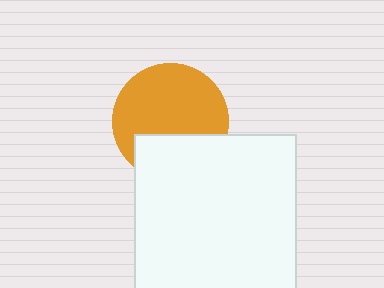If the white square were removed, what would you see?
You would see the complete orange circle.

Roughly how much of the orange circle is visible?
Most of it is visible (roughly 67%).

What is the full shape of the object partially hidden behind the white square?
The partially hidden object is an orange circle.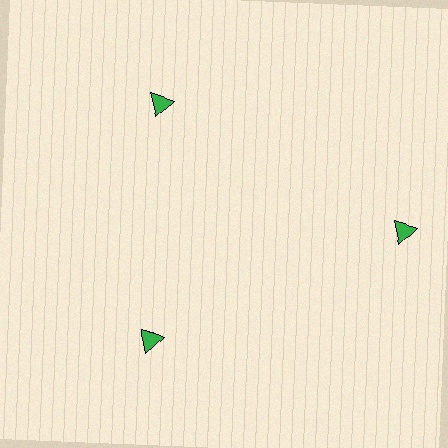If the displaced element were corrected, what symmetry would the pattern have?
It would have 3-fold rotational symmetry — the pattern would map onto itself every 120 degrees.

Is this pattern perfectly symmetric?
No. The 3 green triangles are arranged in a ring, but one element near the 3 o'clock position is pushed outward from the center, breaking the 3-fold rotational symmetry.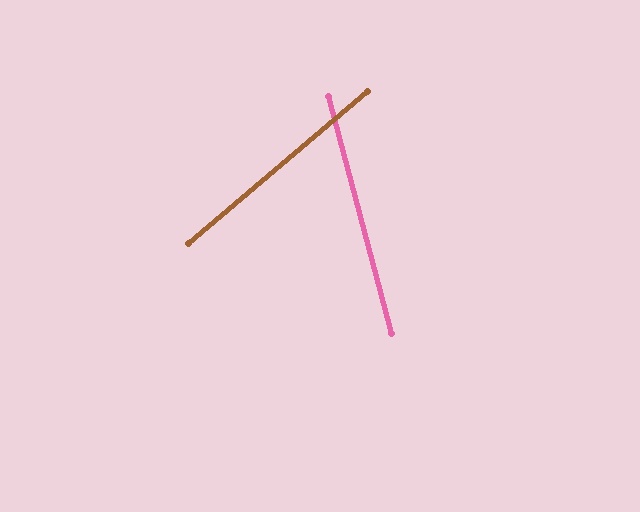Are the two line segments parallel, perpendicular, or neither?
Neither parallel nor perpendicular — they differ by about 64°.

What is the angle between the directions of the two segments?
Approximately 64 degrees.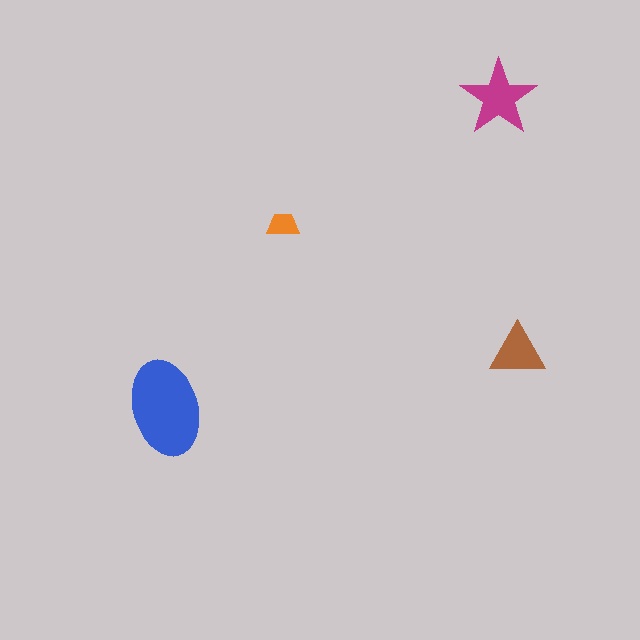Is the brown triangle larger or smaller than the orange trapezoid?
Larger.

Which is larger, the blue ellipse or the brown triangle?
The blue ellipse.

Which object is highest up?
The magenta star is topmost.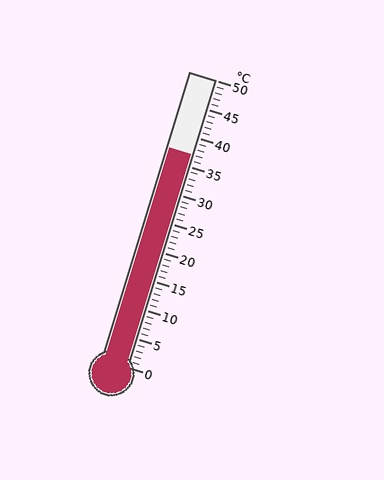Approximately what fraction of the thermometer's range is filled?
The thermometer is filled to approximately 75% of its range.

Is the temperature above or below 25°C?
The temperature is above 25°C.